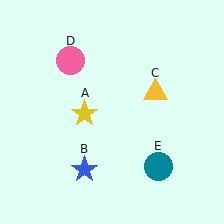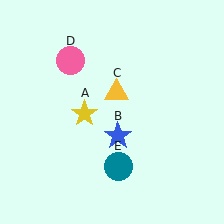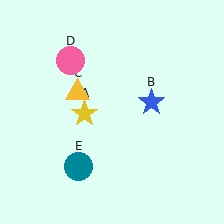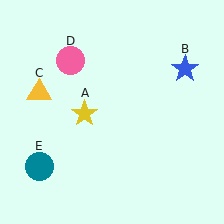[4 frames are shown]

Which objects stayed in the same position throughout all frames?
Yellow star (object A) and pink circle (object D) remained stationary.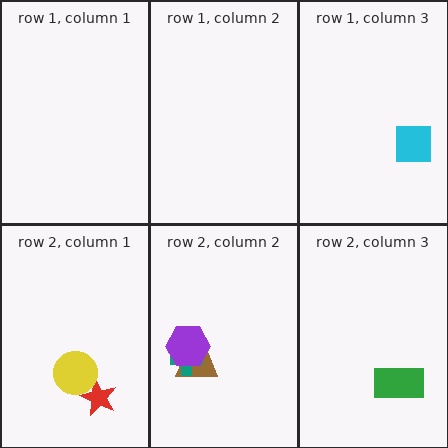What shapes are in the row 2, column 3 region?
The green rectangle.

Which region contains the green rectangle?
The row 2, column 3 region.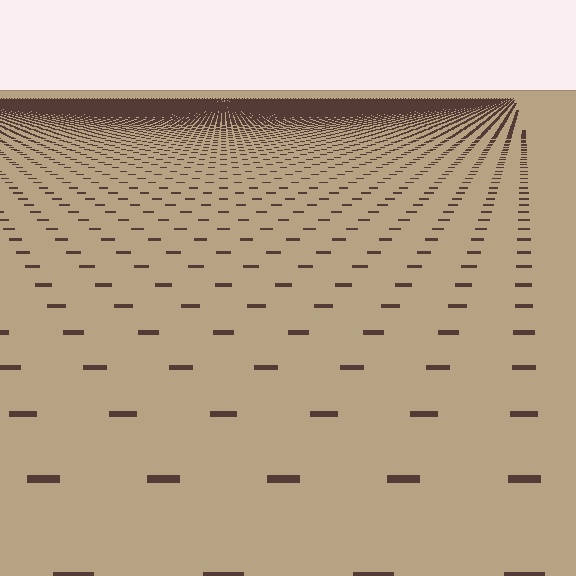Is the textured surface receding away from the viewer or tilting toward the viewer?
The surface is receding away from the viewer. Texture elements get smaller and denser toward the top.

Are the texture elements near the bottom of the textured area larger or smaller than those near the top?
Larger. Near the bottom, elements are closer to the viewer and appear at a bigger on-screen size.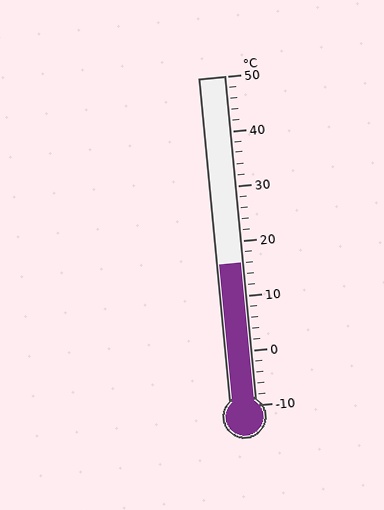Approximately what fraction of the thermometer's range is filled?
The thermometer is filled to approximately 45% of its range.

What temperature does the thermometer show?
The thermometer shows approximately 16°C.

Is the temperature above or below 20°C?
The temperature is below 20°C.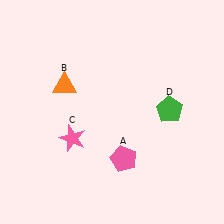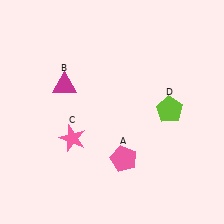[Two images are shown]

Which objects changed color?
B changed from orange to magenta. D changed from green to lime.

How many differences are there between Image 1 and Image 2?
There are 2 differences between the two images.